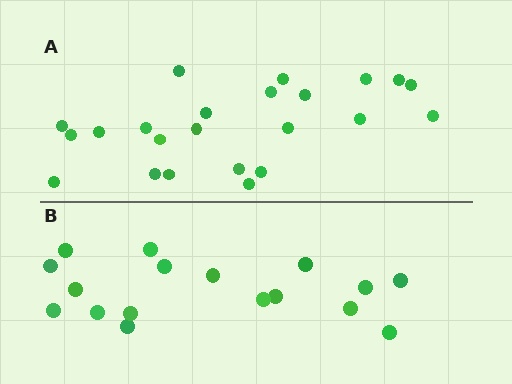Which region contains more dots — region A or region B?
Region A (the top region) has more dots.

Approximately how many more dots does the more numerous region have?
Region A has about 6 more dots than region B.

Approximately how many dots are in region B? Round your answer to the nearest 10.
About 20 dots. (The exact count is 17, which rounds to 20.)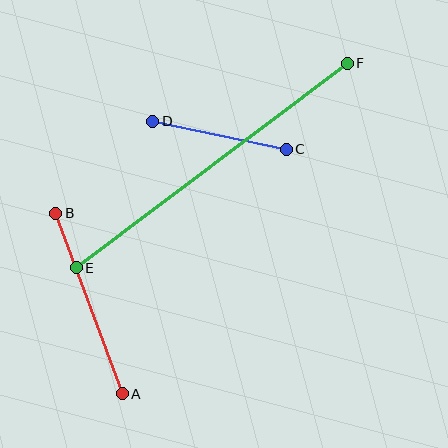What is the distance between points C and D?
The distance is approximately 137 pixels.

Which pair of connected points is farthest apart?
Points E and F are farthest apart.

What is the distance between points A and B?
The distance is approximately 192 pixels.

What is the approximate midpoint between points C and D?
The midpoint is at approximately (219, 135) pixels.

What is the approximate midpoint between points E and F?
The midpoint is at approximately (212, 165) pixels.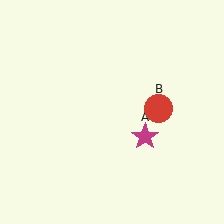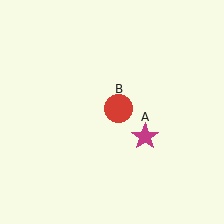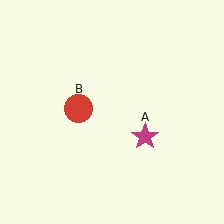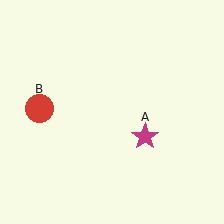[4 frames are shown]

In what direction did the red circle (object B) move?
The red circle (object B) moved left.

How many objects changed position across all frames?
1 object changed position: red circle (object B).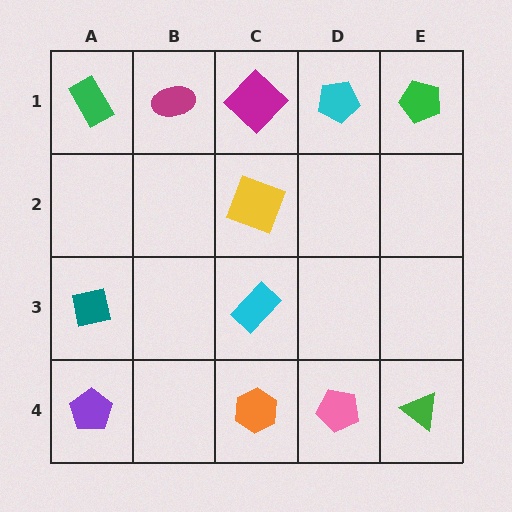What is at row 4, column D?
A pink pentagon.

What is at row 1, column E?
A green pentagon.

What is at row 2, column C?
A yellow square.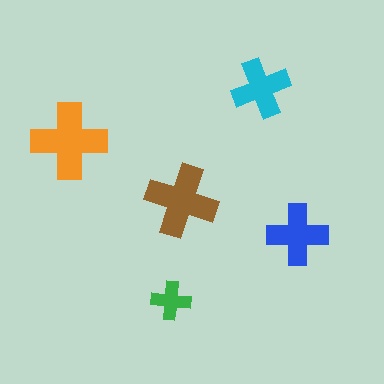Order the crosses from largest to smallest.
the orange one, the brown one, the blue one, the cyan one, the green one.